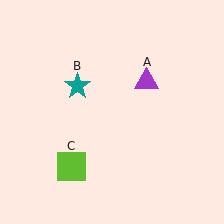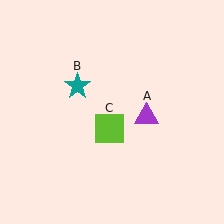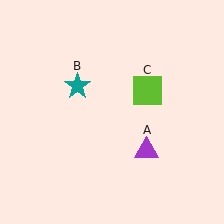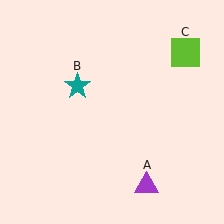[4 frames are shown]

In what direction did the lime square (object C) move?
The lime square (object C) moved up and to the right.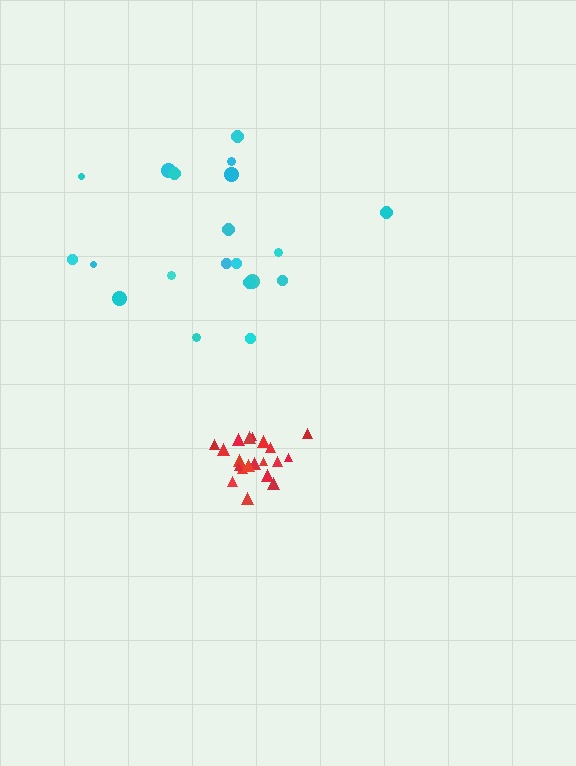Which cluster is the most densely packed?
Red.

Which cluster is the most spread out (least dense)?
Cyan.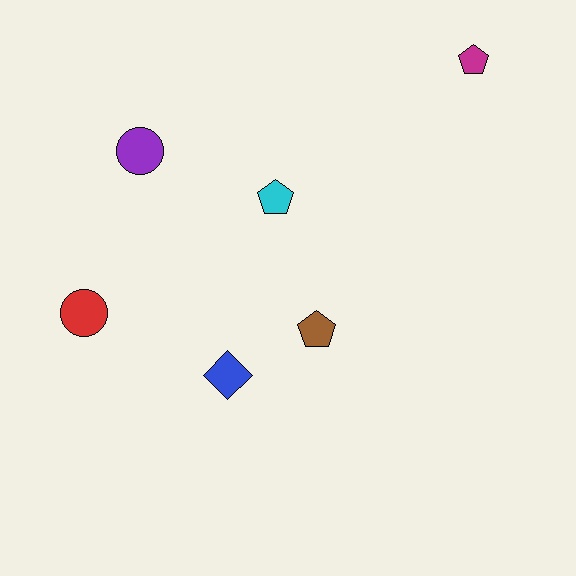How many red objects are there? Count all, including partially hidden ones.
There is 1 red object.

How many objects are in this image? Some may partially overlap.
There are 6 objects.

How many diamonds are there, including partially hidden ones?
There is 1 diamond.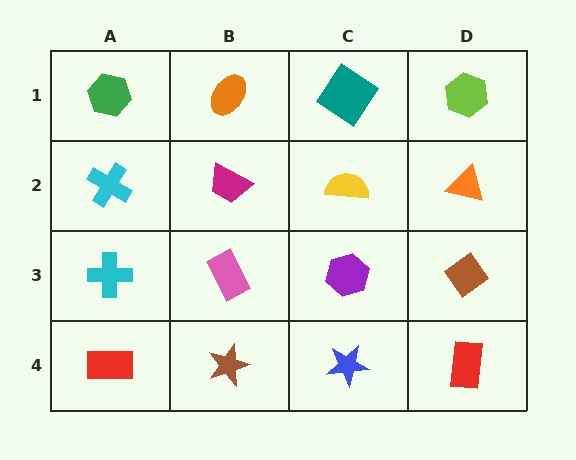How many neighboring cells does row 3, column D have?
3.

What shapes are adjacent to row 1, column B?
A magenta trapezoid (row 2, column B), a green hexagon (row 1, column A), a teal diamond (row 1, column C).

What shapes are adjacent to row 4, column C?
A purple hexagon (row 3, column C), a brown star (row 4, column B), a red rectangle (row 4, column D).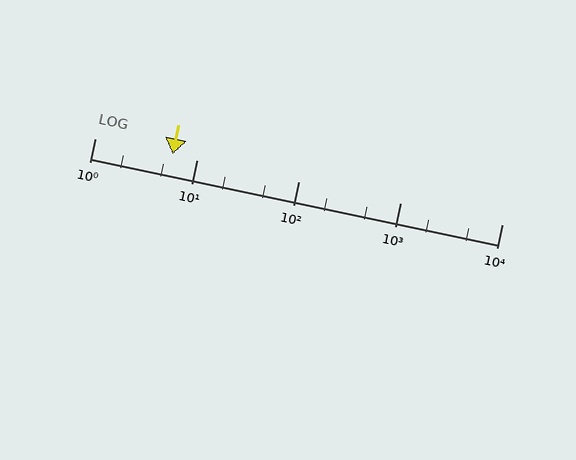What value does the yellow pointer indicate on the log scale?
The pointer indicates approximately 5.8.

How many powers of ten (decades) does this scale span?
The scale spans 4 decades, from 1 to 10000.